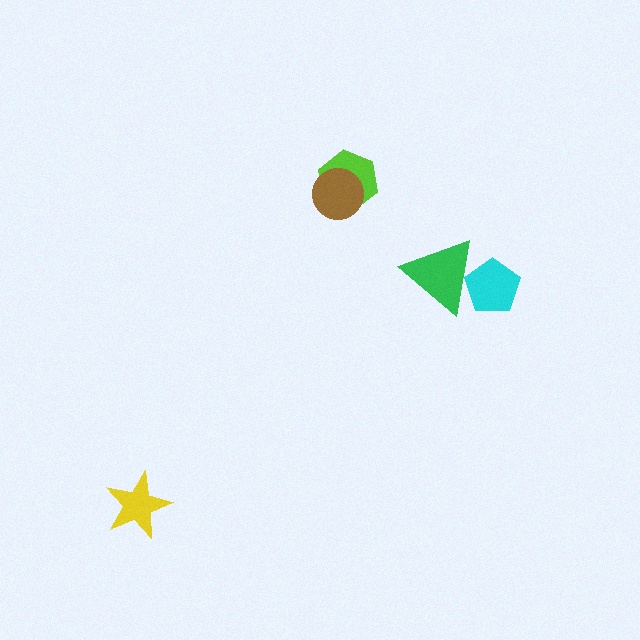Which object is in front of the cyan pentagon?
The green triangle is in front of the cyan pentagon.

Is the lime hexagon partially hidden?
Yes, it is partially covered by another shape.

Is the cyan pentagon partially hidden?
Yes, it is partially covered by another shape.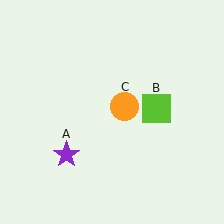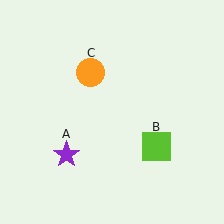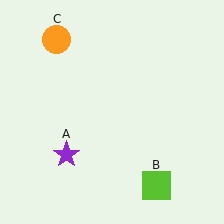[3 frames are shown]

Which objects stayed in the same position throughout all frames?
Purple star (object A) remained stationary.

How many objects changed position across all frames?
2 objects changed position: lime square (object B), orange circle (object C).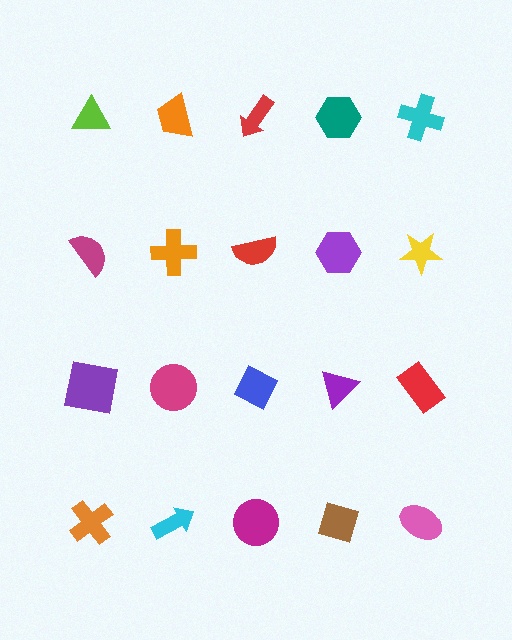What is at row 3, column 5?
A red rectangle.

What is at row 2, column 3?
A red semicircle.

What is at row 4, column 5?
A pink ellipse.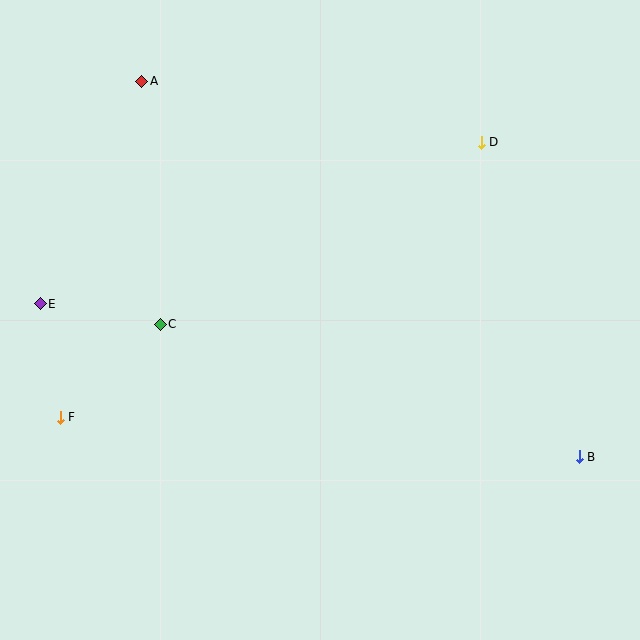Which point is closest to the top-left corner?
Point A is closest to the top-left corner.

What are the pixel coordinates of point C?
Point C is at (160, 324).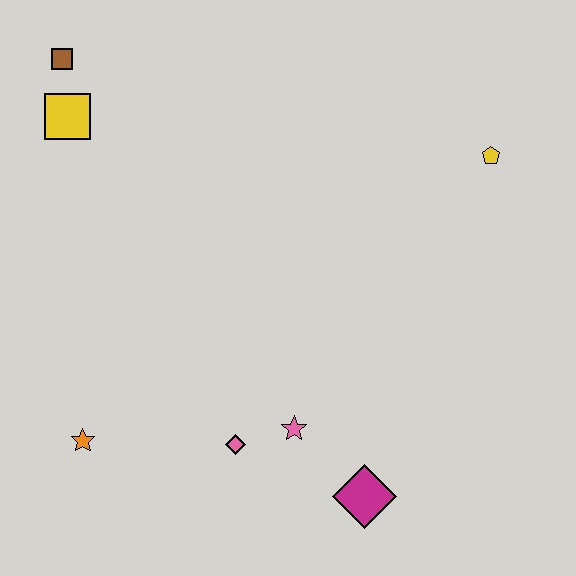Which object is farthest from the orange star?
The yellow pentagon is farthest from the orange star.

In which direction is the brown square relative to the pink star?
The brown square is above the pink star.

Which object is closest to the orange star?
The pink diamond is closest to the orange star.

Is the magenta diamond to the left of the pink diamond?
No